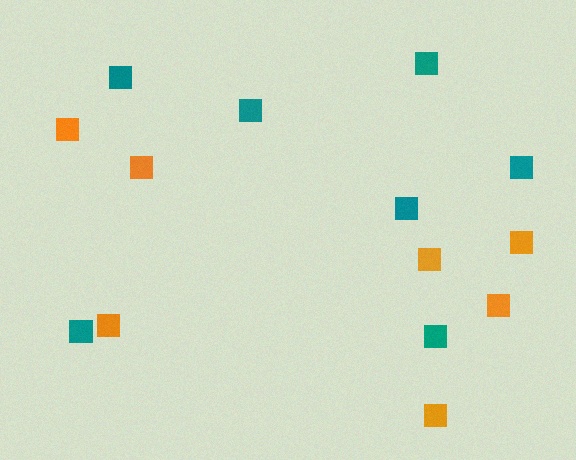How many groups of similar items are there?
There are 2 groups: one group of orange squares (7) and one group of teal squares (7).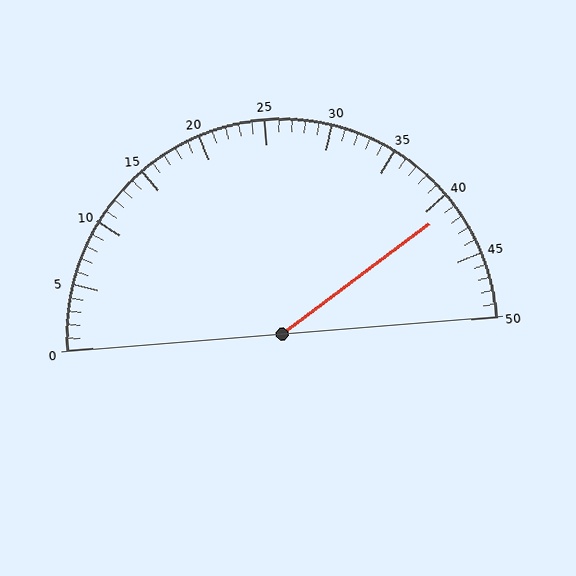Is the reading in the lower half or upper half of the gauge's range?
The reading is in the upper half of the range (0 to 50).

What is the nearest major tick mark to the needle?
The nearest major tick mark is 40.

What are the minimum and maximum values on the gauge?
The gauge ranges from 0 to 50.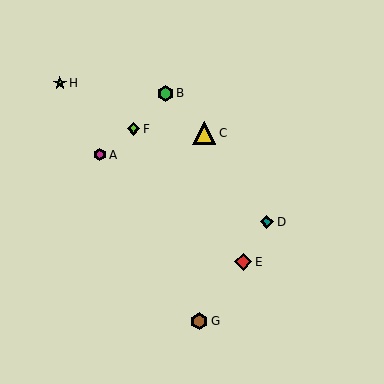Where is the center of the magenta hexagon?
The center of the magenta hexagon is at (100, 155).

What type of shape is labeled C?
Shape C is a yellow triangle.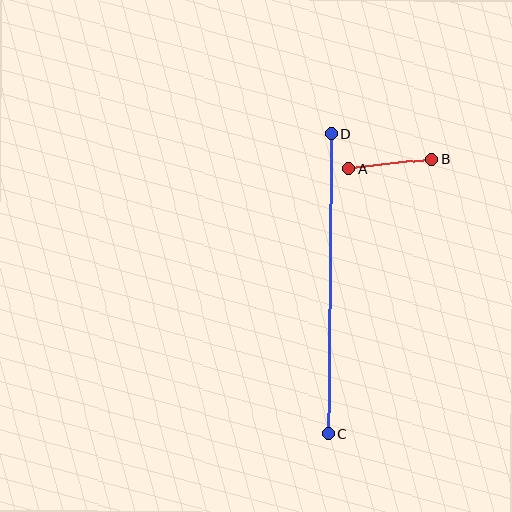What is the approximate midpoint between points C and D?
The midpoint is at approximately (330, 284) pixels.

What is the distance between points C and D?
The distance is approximately 300 pixels.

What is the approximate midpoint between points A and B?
The midpoint is at approximately (390, 164) pixels.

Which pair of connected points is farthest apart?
Points C and D are farthest apart.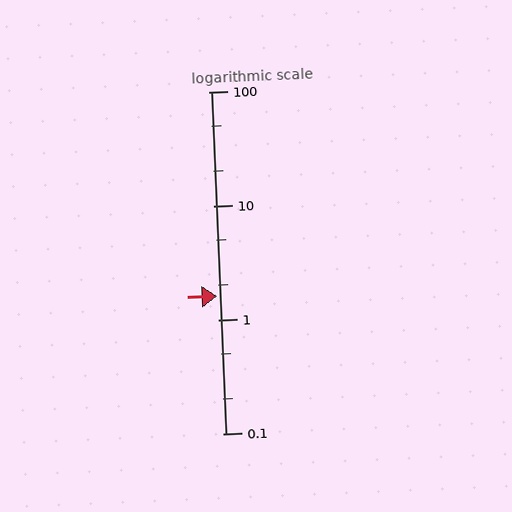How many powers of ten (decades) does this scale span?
The scale spans 3 decades, from 0.1 to 100.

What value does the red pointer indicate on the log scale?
The pointer indicates approximately 1.6.